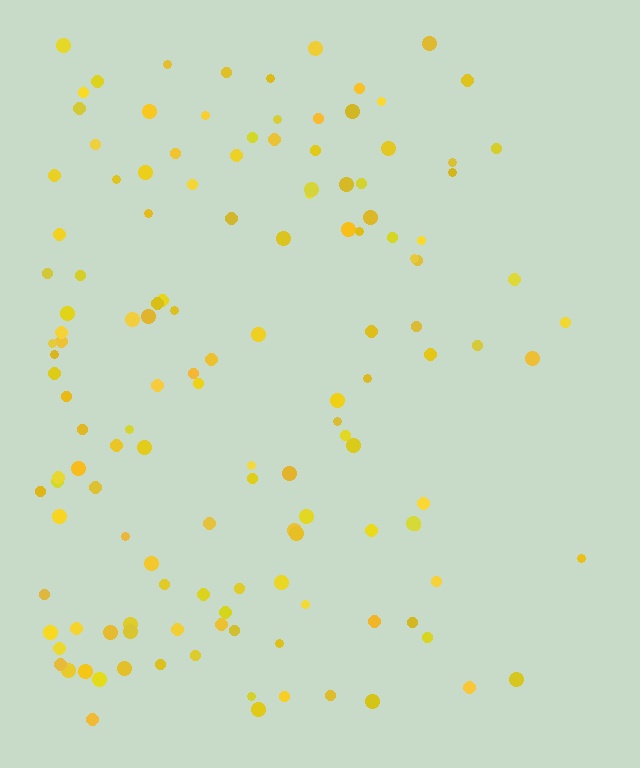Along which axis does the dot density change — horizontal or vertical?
Horizontal.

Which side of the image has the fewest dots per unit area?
The right.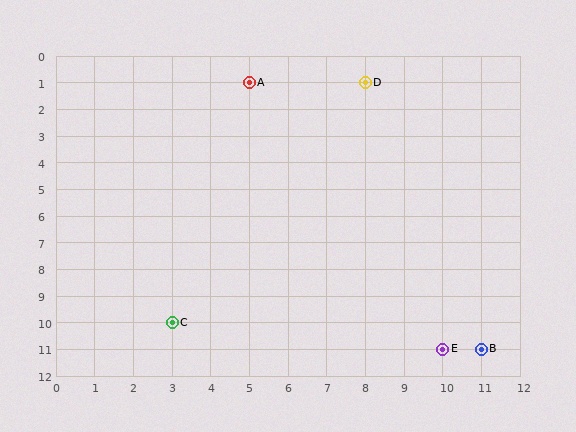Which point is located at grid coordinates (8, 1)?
Point D is at (8, 1).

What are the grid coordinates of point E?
Point E is at grid coordinates (10, 11).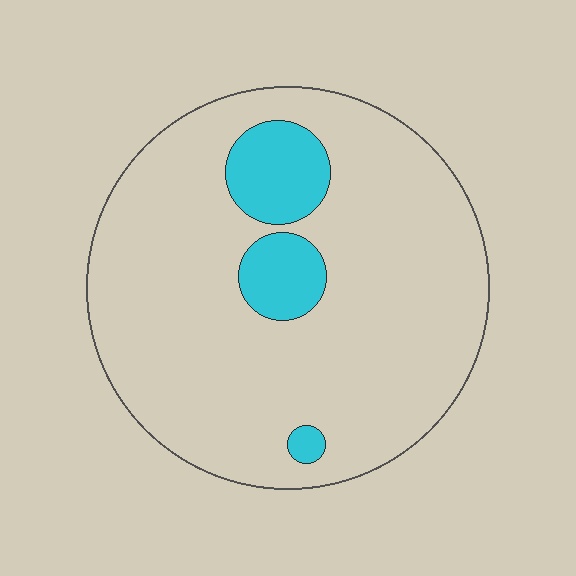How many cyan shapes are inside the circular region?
3.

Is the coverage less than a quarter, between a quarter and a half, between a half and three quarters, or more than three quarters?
Less than a quarter.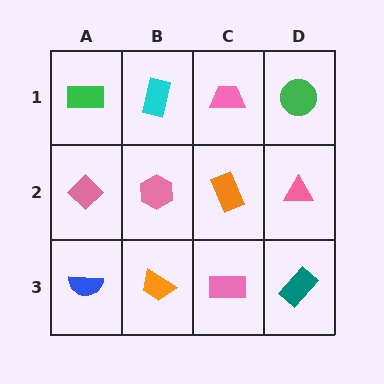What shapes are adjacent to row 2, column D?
A green circle (row 1, column D), a teal rectangle (row 3, column D), an orange rectangle (row 2, column C).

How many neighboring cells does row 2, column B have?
4.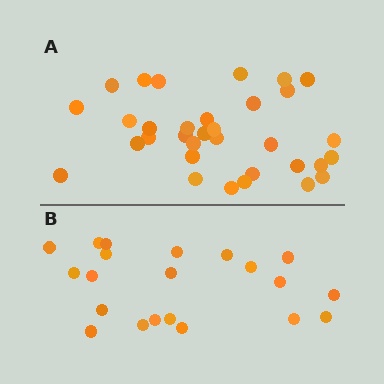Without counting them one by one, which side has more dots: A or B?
Region A (the top region) has more dots.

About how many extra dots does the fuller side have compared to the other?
Region A has roughly 12 or so more dots than region B.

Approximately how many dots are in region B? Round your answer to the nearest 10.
About 20 dots. (The exact count is 21, which rounds to 20.)